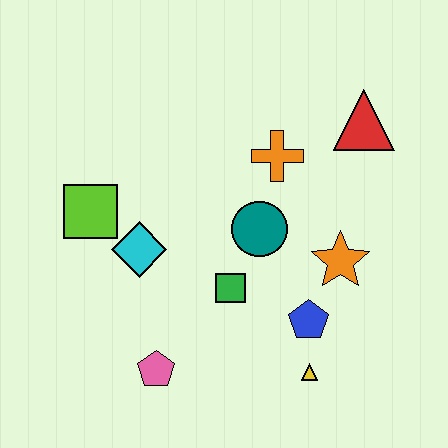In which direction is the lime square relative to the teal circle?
The lime square is to the left of the teal circle.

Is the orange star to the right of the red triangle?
No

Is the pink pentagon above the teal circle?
No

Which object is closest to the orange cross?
The teal circle is closest to the orange cross.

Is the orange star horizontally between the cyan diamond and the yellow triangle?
No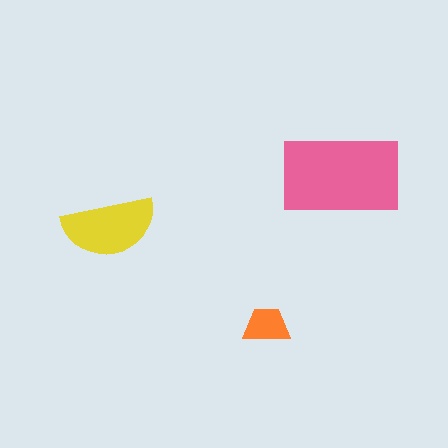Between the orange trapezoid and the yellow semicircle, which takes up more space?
The yellow semicircle.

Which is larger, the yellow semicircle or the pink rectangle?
The pink rectangle.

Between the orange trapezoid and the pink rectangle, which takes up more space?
The pink rectangle.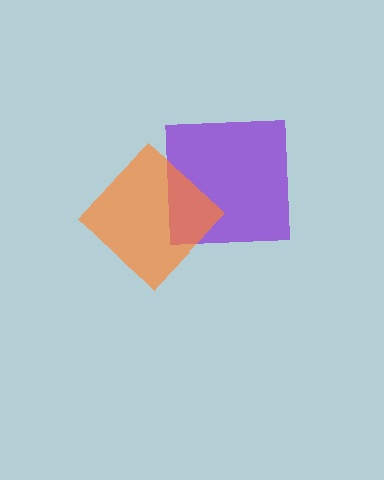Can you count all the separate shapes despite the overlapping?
Yes, there are 2 separate shapes.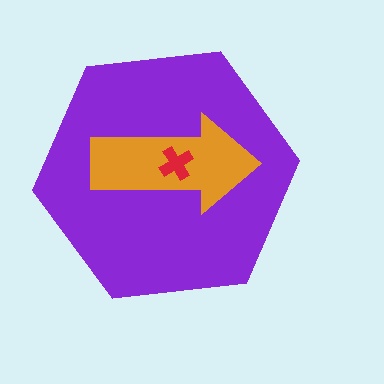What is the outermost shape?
The purple hexagon.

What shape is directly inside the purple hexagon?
The orange arrow.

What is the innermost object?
The red cross.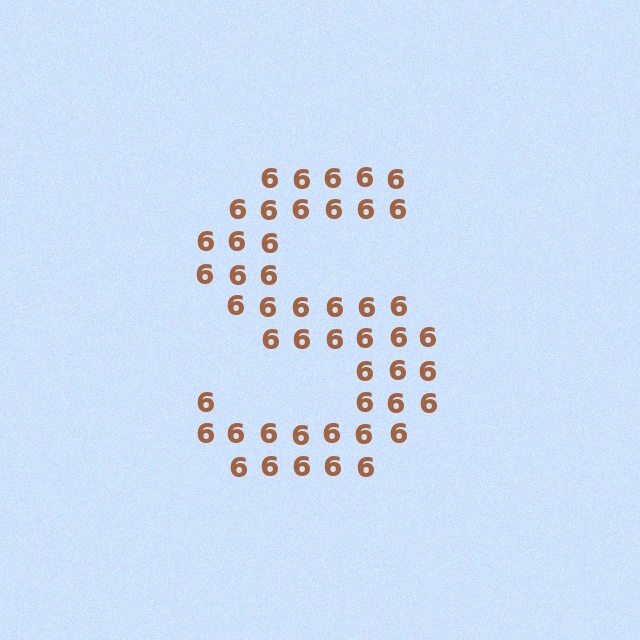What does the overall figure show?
The overall figure shows the letter S.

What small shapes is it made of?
It is made of small digit 6's.